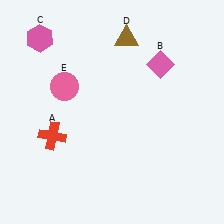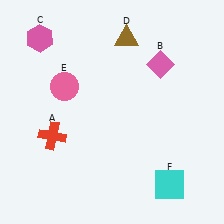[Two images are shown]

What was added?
A cyan square (F) was added in Image 2.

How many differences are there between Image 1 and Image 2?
There is 1 difference between the two images.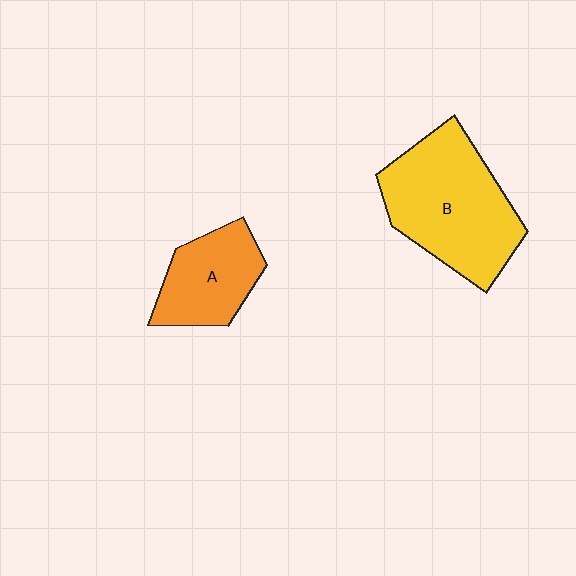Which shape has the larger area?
Shape B (yellow).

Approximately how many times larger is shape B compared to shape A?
Approximately 1.8 times.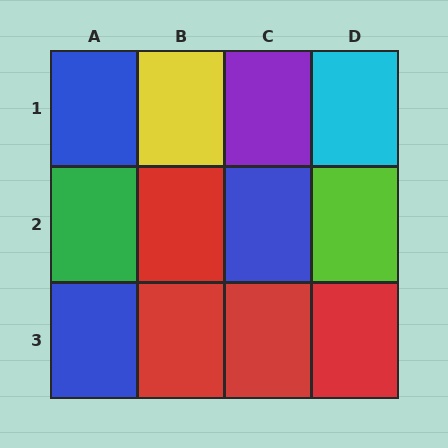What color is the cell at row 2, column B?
Red.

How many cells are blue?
3 cells are blue.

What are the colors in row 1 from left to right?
Blue, yellow, purple, cyan.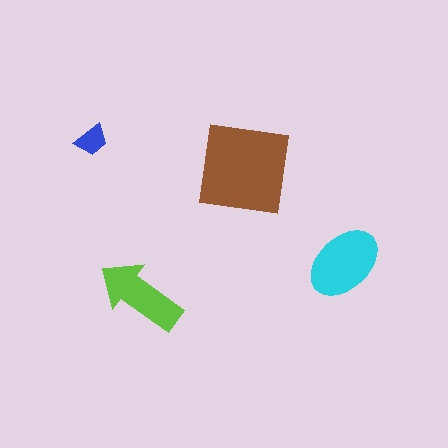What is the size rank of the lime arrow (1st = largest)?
3rd.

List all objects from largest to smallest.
The brown square, the cyan ellipse, the lime arrow, the blue trapezoid.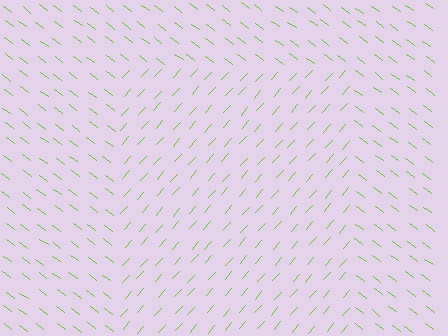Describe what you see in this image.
The image is filled with small lime line segments. A rectangle region in the image has lines oriented differently from the surrounding lines, creating a visible texture boundary.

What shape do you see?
I see a rectangle.